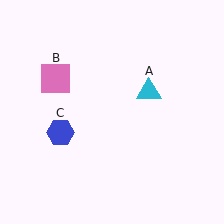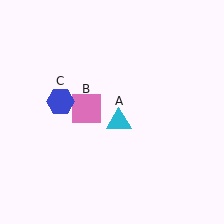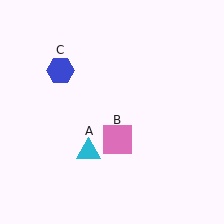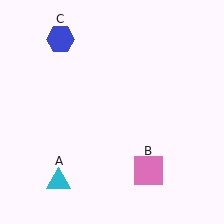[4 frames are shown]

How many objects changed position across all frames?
3 objects changed position: cyan triangle (object A), pink square (object B), blue hexagon (object C).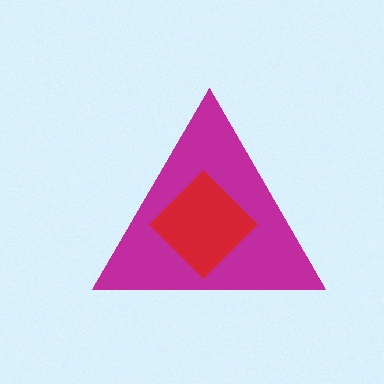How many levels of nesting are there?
2.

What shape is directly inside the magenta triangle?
The red diamond.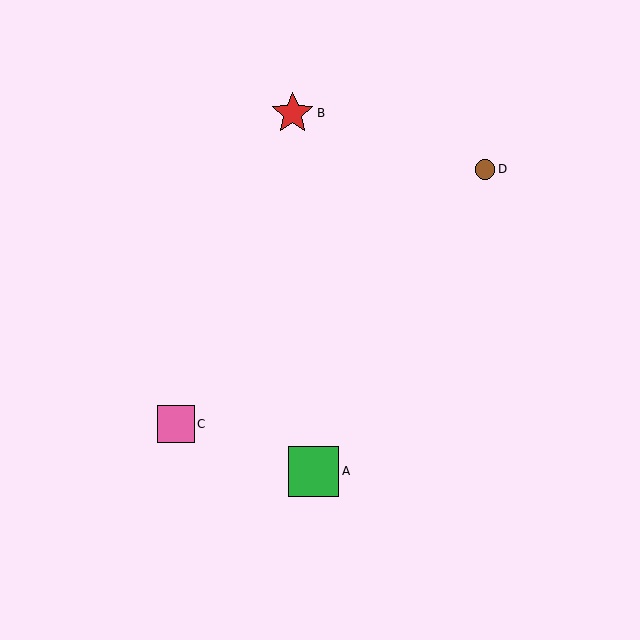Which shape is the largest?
The green square (labeled A) is the largest.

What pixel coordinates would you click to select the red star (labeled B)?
Click at (293, 113) to select the red star B.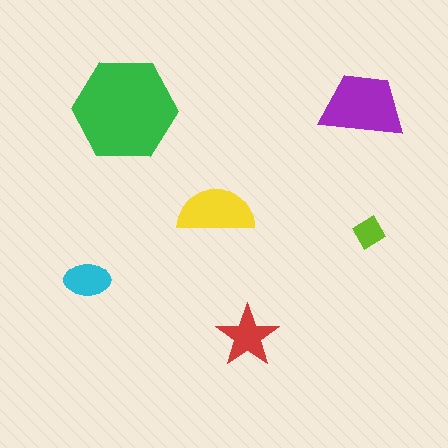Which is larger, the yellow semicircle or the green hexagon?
The green hexagon.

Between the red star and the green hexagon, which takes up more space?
The green hexagon.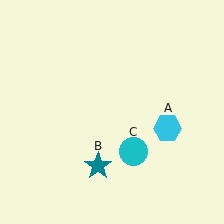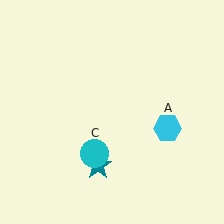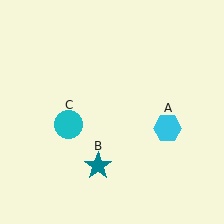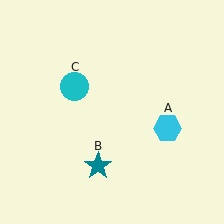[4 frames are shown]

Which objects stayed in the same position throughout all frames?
Cyan hexagon (object A) and teal star (object B) remained stationary.